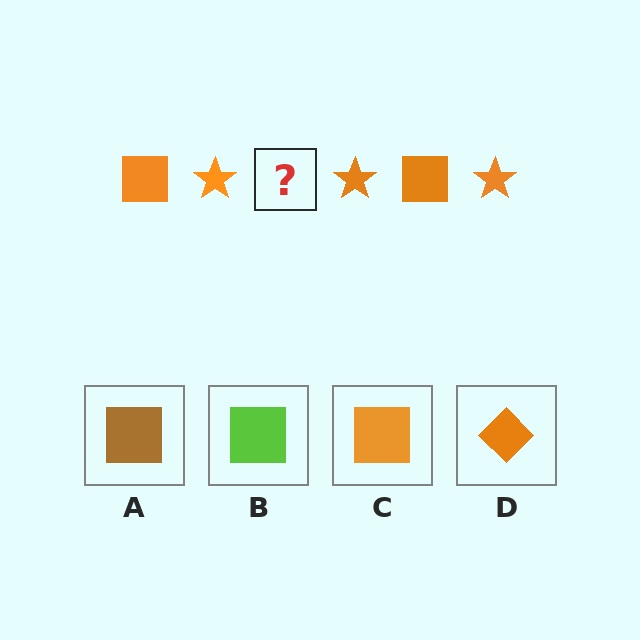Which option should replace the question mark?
Option C.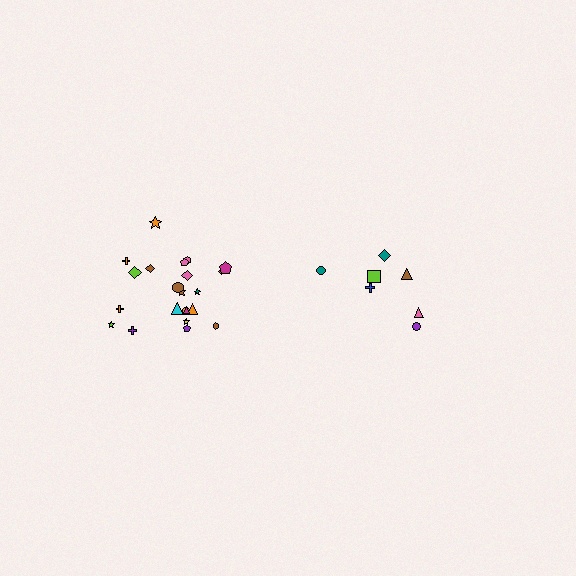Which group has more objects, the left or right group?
The left group.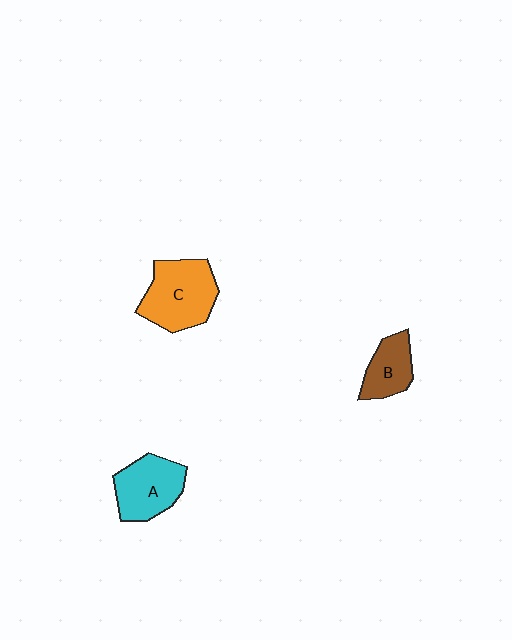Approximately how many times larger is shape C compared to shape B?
Approximately 1.7 times.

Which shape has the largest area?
Shape C (orange).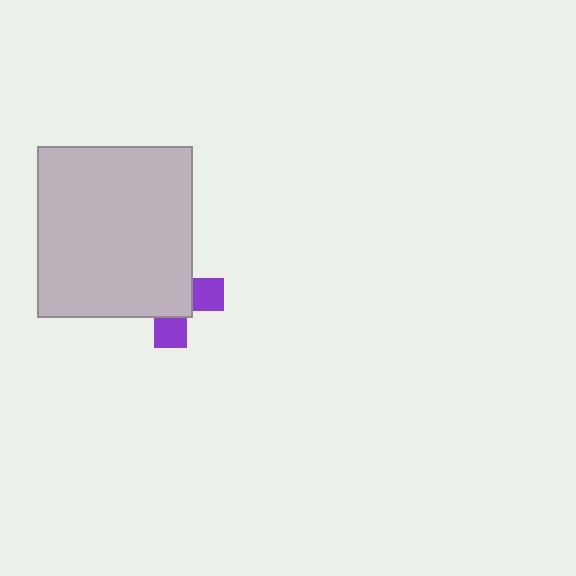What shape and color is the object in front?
The object in front is a light gray rectangle.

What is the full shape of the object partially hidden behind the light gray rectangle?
The partially hidden object is a purple cross.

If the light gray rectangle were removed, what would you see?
You would see the complete purple cross.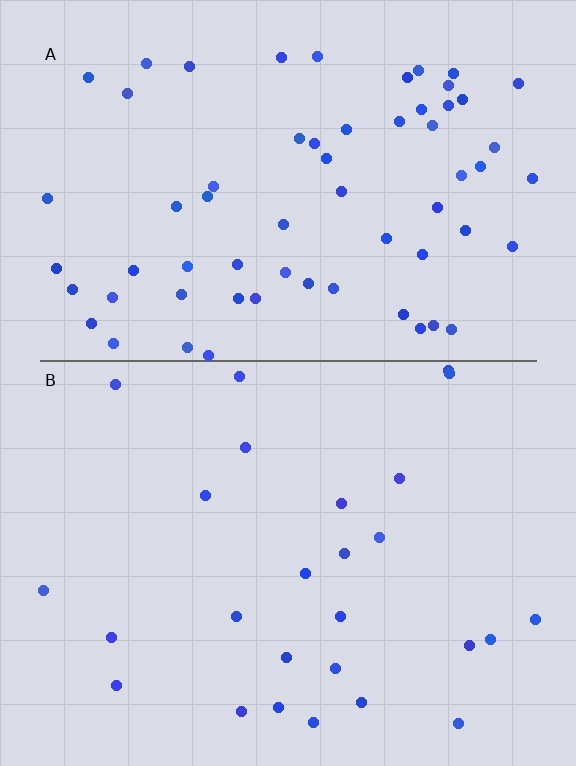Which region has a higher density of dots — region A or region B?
A (the top).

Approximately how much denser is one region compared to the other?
Approximately 2.4× — region A over region B.